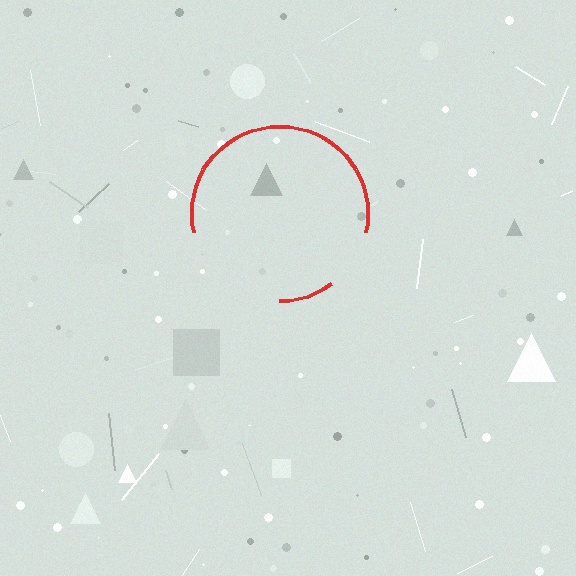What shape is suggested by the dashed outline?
The dashed outline suggests a circle.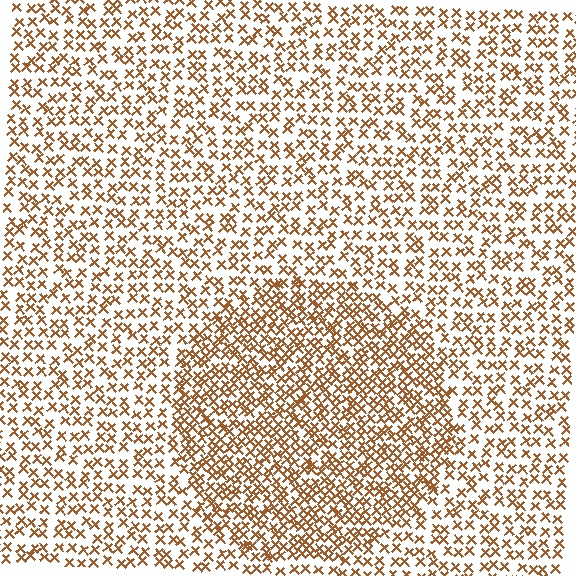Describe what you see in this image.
The image contains small brown elements arranged at two different densities. A circle-shaped region is visible where the elements are more densely packed than the surrounding area.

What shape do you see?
I see a circle.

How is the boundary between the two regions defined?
The boundary is defined by a change in element density (approximately 1.8x ratio). All elements are the same color, size, and shape.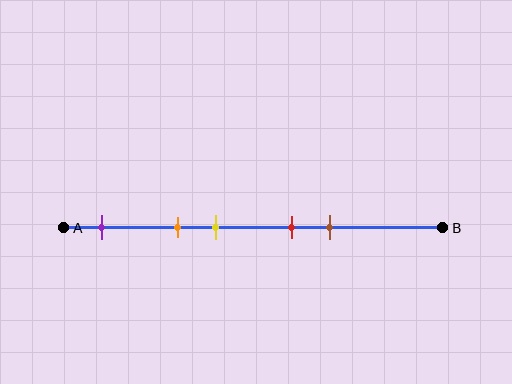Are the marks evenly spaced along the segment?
No, the marks are not evenly spaced.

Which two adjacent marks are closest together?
The red and brown marks are the closest adjacent pair.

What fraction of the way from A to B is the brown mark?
The brown mark is approximately 70% (0.7) of the way from A to B.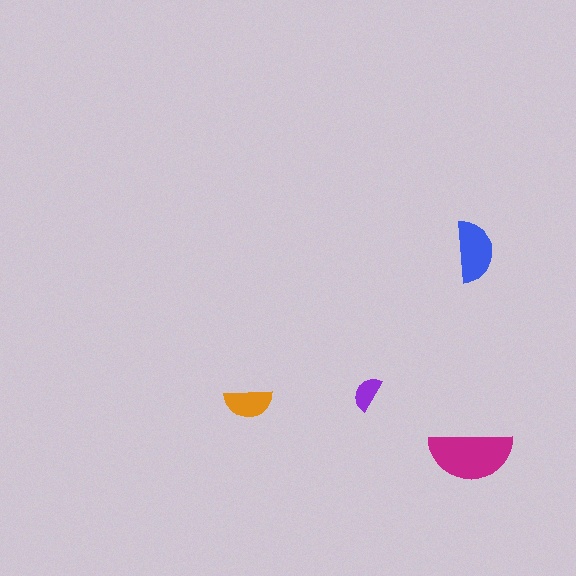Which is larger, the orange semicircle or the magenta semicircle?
The magenta one.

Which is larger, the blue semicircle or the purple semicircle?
The blue one.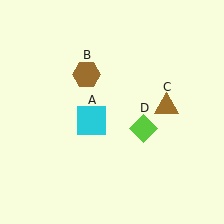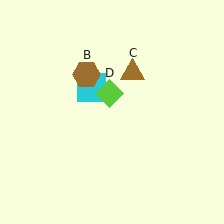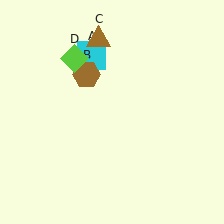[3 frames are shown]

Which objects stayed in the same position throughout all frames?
Brown hexagon (object B) remained stationary.